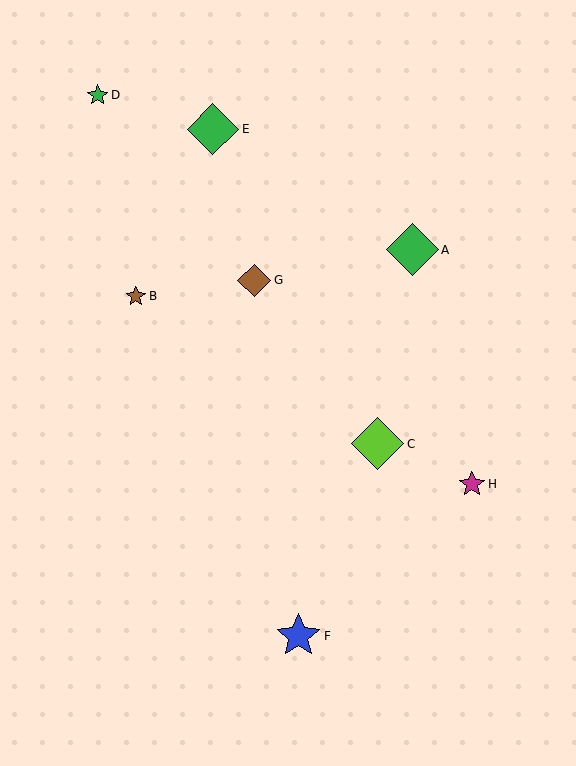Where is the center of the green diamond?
The center of the green diamond is at (412, 250).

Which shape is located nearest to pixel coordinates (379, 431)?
The lime diamond (labeled C) at (377, 444) is nearest to that location.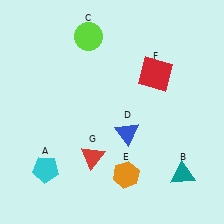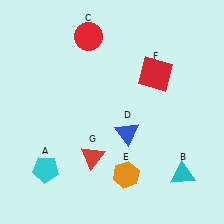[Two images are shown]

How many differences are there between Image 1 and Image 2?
There are 2 differences between the two images.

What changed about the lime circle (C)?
In Image 1, C is lime. In Image 2, it changed to red.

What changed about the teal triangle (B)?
In Image 1, B is teal. In Image 2, it changed to cyan.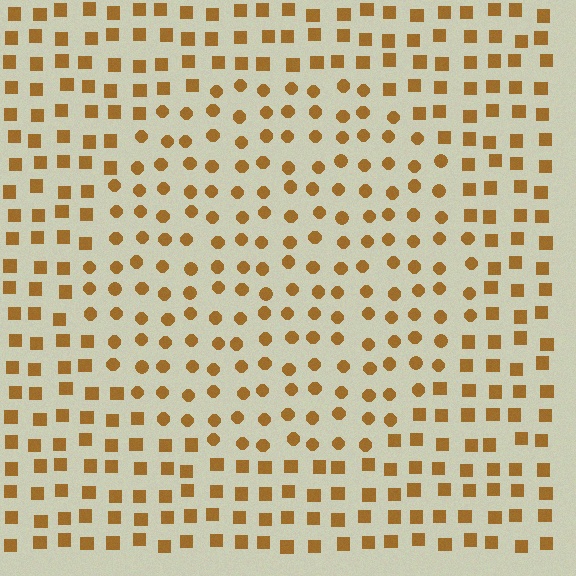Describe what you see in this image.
The image is filled with small brown elements arranged in a uniform grid. A circle-shaped region contains circles, while the surrounding area contains squares. The boundary is defined purely by the change in element shape.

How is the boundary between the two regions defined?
The boundary is defined by a change in element shape: circles inside vs. squares outside. All elements share the same color and spacing.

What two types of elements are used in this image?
The image uses circles inside the circle region and squares outside it.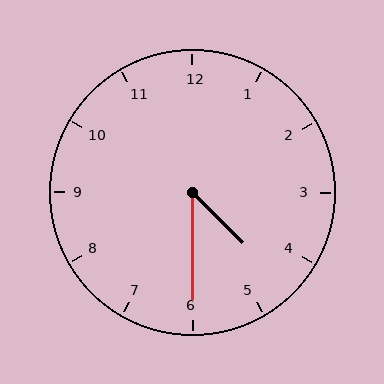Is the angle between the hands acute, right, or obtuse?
It is acute.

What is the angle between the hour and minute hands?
Approximately 45 degrees.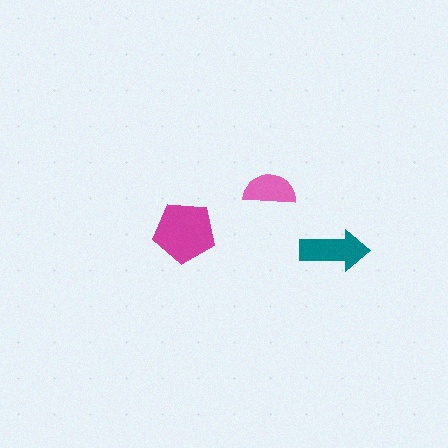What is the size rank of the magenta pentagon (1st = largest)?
1st.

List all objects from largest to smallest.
The magenta pentagon, the teal arrow, the pink semicircle.